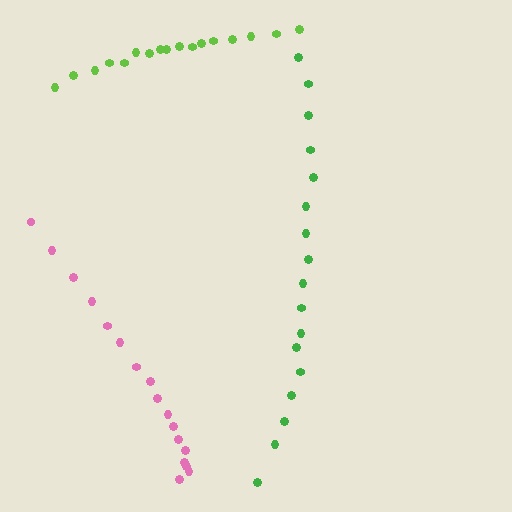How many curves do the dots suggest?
There are 3 distinct paths.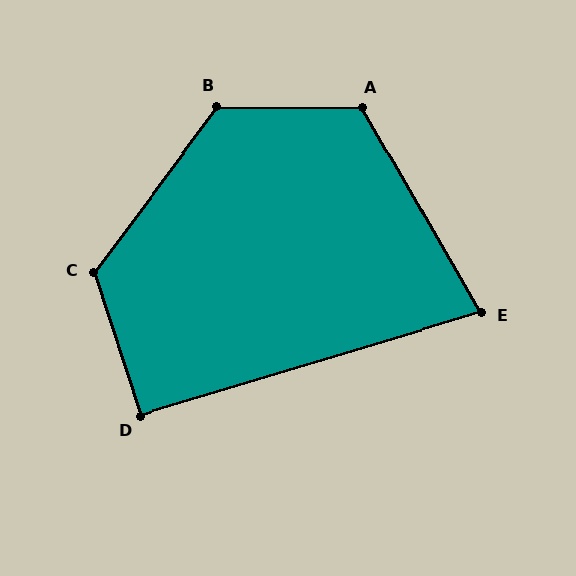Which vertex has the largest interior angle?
B, at approximately 126 degrees.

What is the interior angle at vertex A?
Approximately 121 degrees (obtuse).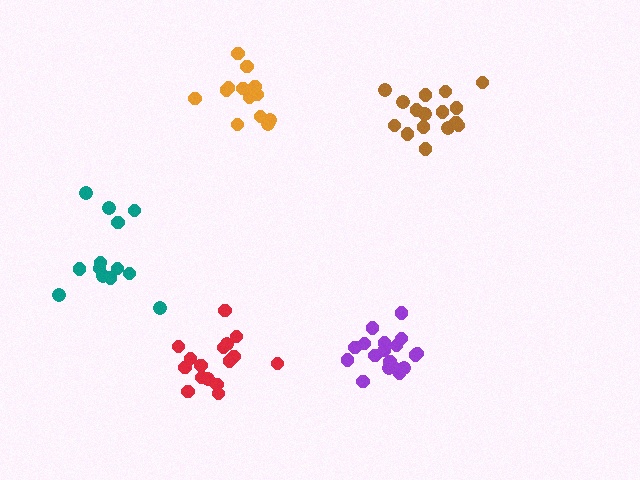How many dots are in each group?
Group 1: 13 dots, Group 2: 16 dots, Group 3: 16 dots, Group 4: 13 dots, Group 5: 18 dots (76 total).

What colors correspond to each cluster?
The clusters are colored: teal, red, brown, orange, purple.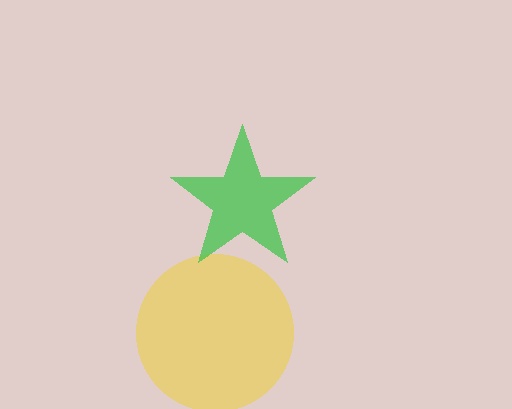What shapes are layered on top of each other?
The layered shapes are: a yellow circle, a green star.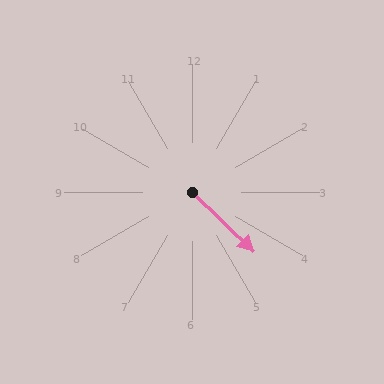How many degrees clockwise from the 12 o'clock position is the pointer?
Approximately 134 degrees.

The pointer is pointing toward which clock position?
Roughly 4 o'clock.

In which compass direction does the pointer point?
Southeast.